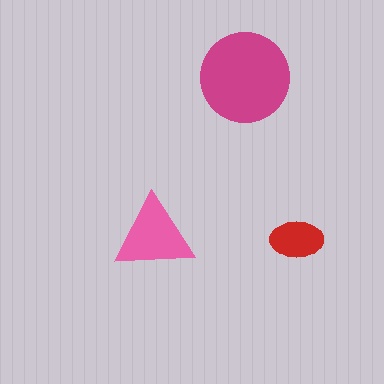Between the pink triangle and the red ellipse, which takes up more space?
The pink triangle.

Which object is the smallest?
The red ellipse.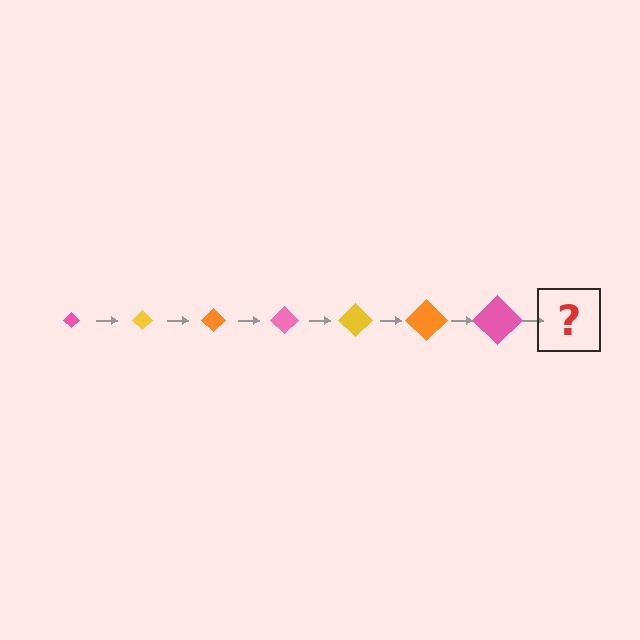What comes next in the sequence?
The next element should be a yellow diamond, larger than the previous one.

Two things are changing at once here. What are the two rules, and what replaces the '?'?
The two rules are that the diamond grows larger each step and the color cycles through pink, yellow, and orange. The '?' should be a yellow diamond, larger than the previous one.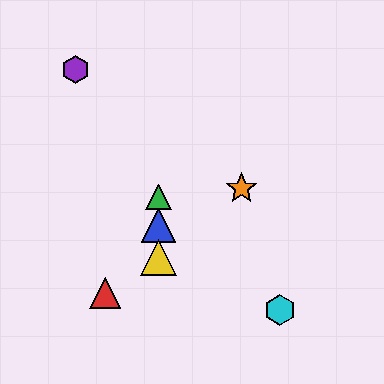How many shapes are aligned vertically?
3 shapes (the blue triangle, the green triangle, the yellow triangle) are aligned vertically.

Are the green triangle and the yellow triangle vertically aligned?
Yes, both are at x≈159.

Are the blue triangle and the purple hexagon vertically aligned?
No, the blue triangle is at x≈159 and the purple hexagon is at x≈75.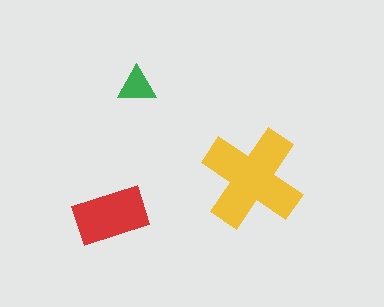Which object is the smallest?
The green triangle.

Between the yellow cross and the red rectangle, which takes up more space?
The yellow cross.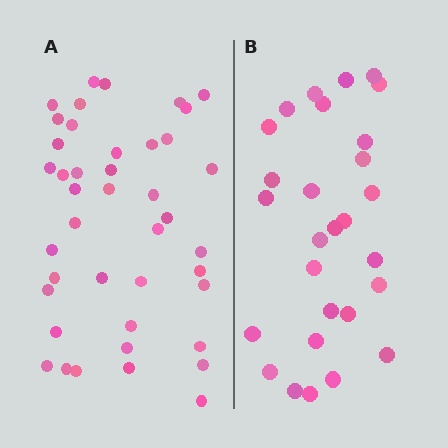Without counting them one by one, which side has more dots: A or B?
Region A (the left region) has more dots.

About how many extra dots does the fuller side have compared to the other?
Region A has approximately 15 more dots than region B.